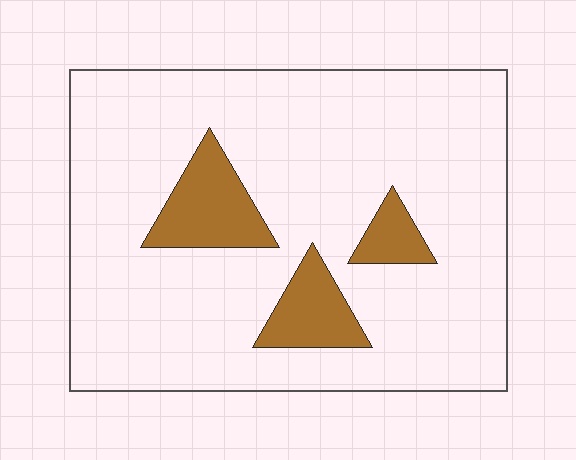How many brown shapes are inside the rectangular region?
3.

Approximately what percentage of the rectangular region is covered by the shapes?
Approximately 15%.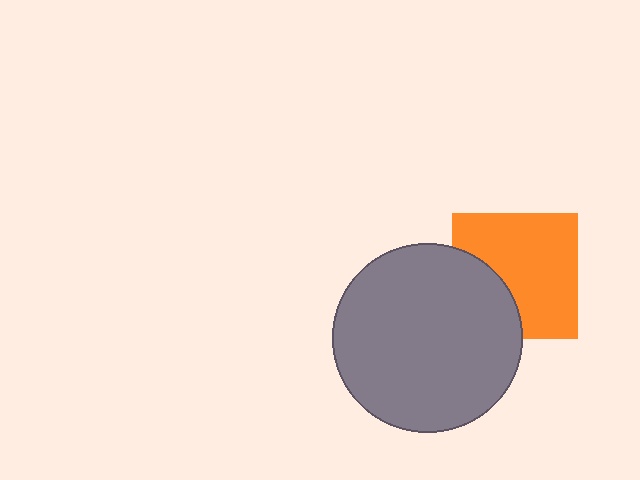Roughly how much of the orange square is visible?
Most of it is visible (roughly 69%).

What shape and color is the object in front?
The object in front is a gray circle.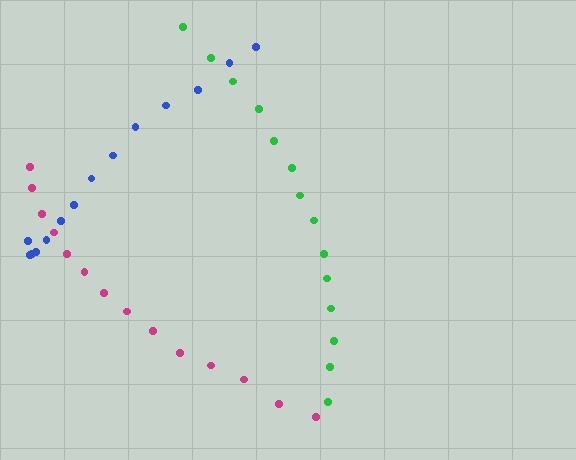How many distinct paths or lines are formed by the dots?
There are 3 distinct paths.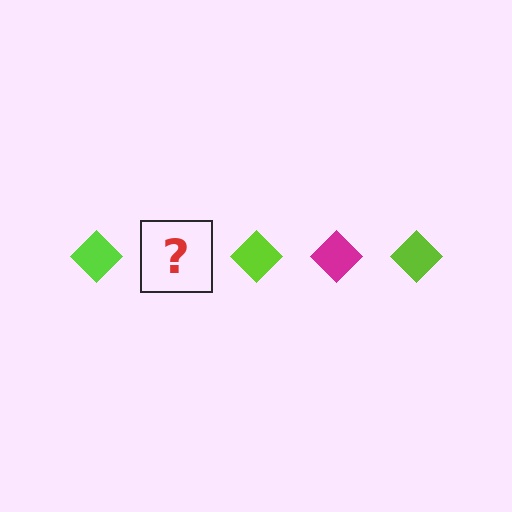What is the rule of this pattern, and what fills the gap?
The rule is that the pattern cycles through lime, magenta diamonds. The gap should be filled with a magenta diamond.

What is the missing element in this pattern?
The missing element is a magenta diamond.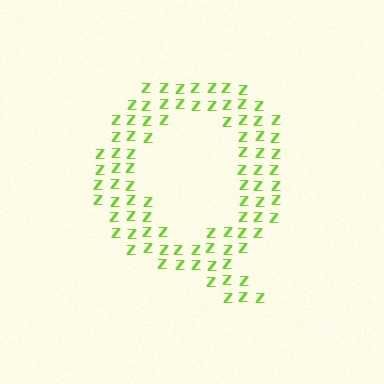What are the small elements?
The small elements are letter Z's.